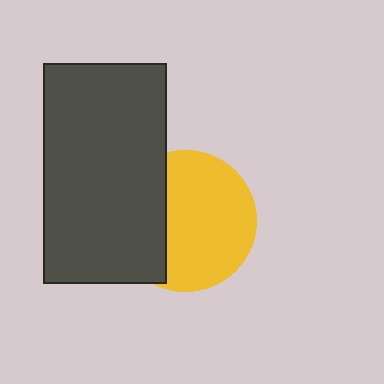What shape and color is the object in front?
The object in front is a dark gray rectangle.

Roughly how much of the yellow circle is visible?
Most of it is visible (roughly 66%).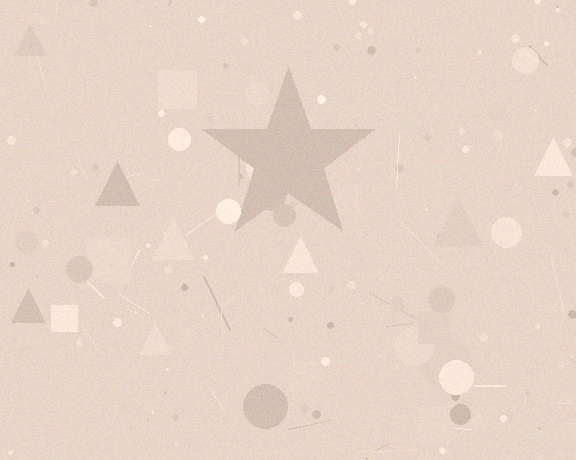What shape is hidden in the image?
A star is hidden in the image.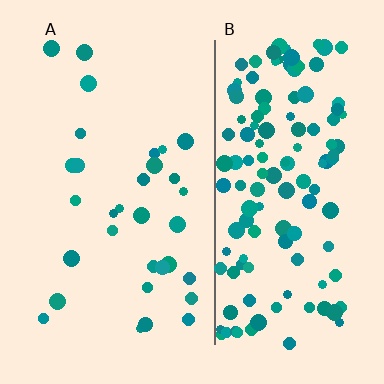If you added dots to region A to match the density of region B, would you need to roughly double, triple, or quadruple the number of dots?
Approximately quadruple.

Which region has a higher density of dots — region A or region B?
B (the right).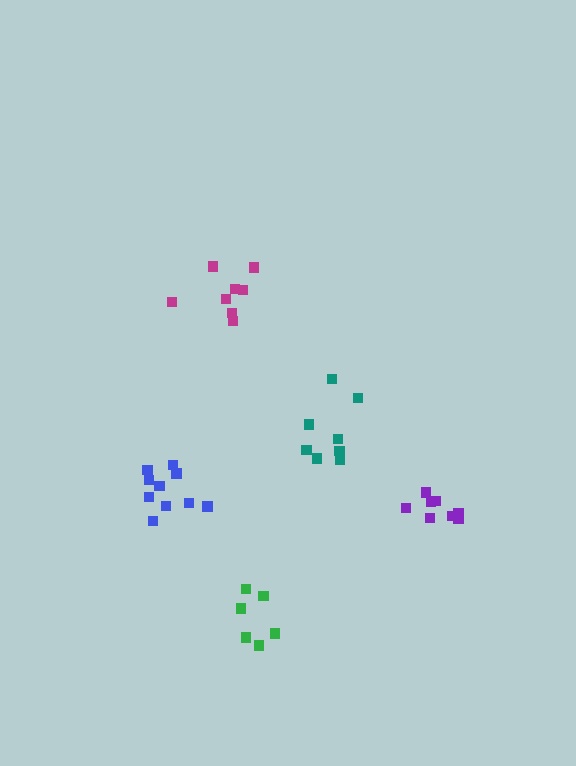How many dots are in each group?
Group 1: 6 dots, Group 2: 8 dots, Group 3: 8 dots, Group 4: 8 dots, Group 5: 10 dots (40 total).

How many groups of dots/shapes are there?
There are 5 groups.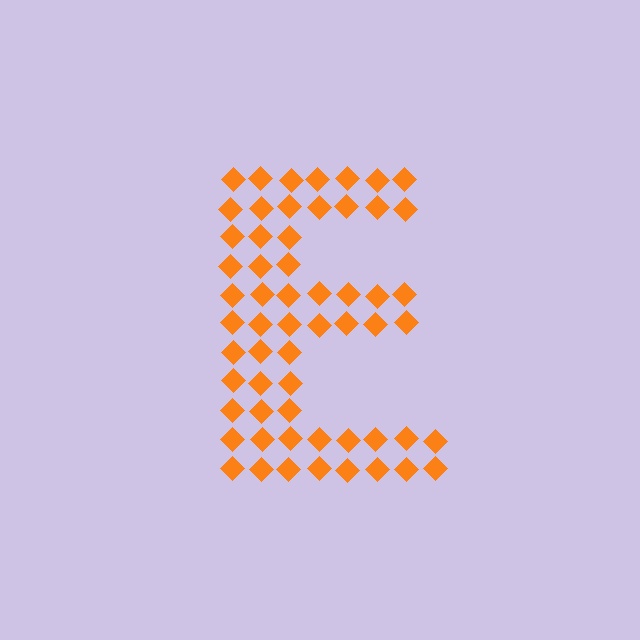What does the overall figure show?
The overall figure shows the letter E.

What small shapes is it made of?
It is made of small diamonds.